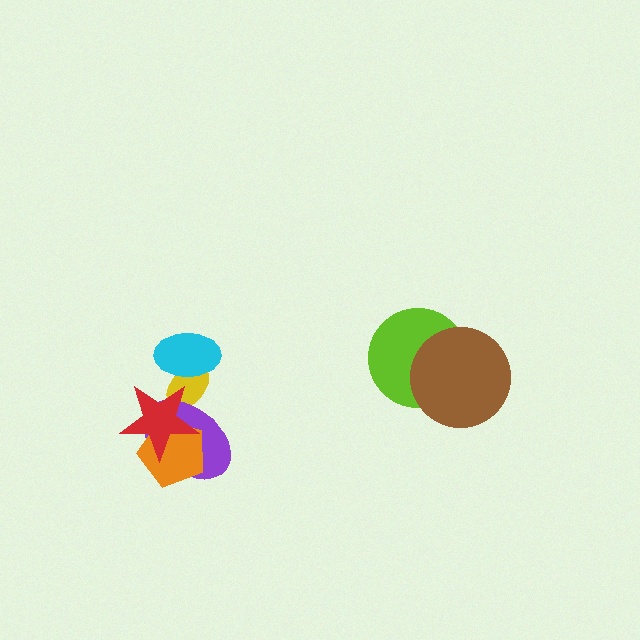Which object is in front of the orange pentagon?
The red star is in front of the orange pentagon.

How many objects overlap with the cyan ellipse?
1 object overlaps with the cyan ellipse.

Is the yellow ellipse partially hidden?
Yes, it is partially covered by another shape.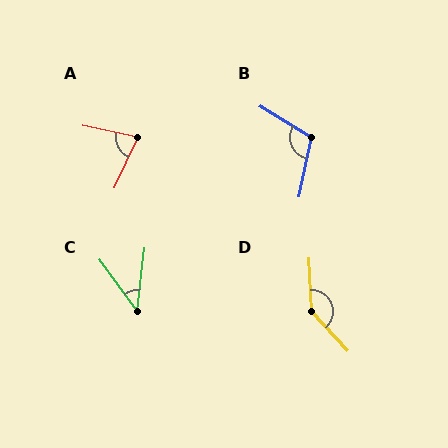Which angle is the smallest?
C, at approximately 43 degrees.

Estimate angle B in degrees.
Approximately 109 degrees.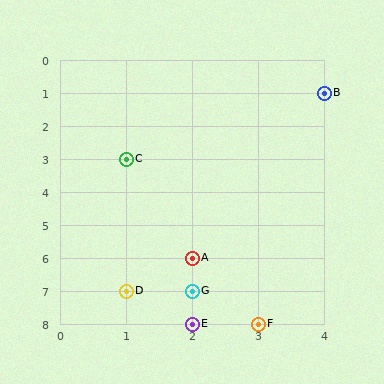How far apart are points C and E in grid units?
Points C and E are 1 column and 5 rows apart (about 5.1 grid units diagonally).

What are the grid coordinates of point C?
Point C is at grid coordinates (1, 3).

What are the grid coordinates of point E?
Point E is at grid coordinates (2, 8).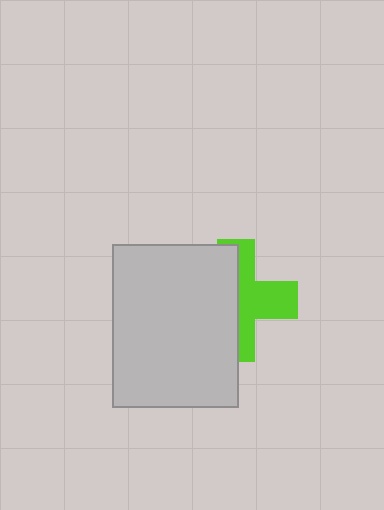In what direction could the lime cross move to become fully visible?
The lime cross could move right. That would shift it out from behind the light gray rectangle entirely.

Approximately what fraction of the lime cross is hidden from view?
Roughly 54% of the lime cross is hidden behind the light gray rectangle.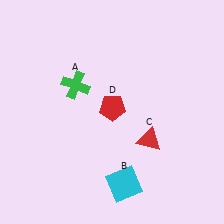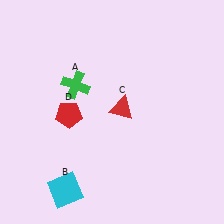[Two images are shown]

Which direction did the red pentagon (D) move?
The red pentagon (D) moved left.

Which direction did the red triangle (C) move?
The red triangle (C) moved up.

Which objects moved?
The objects that moved are: the cyan square (B), the red triangle (C), the red pentagon (D).